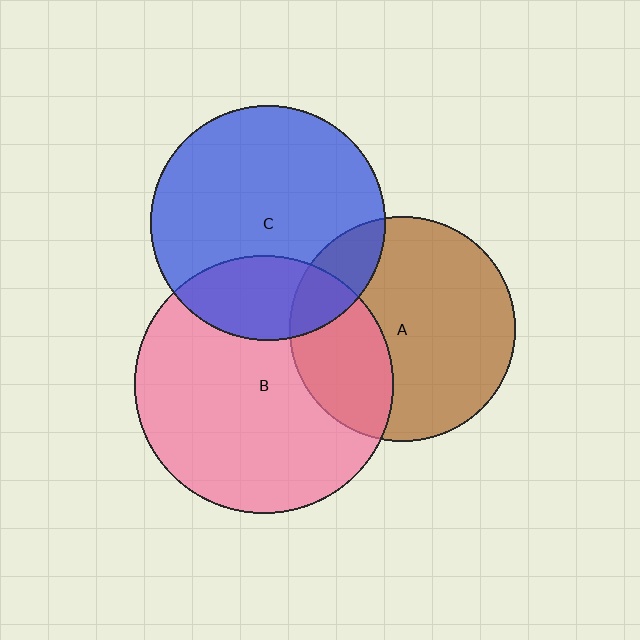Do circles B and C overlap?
Yes.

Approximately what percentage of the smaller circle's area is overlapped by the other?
Approximately 25%.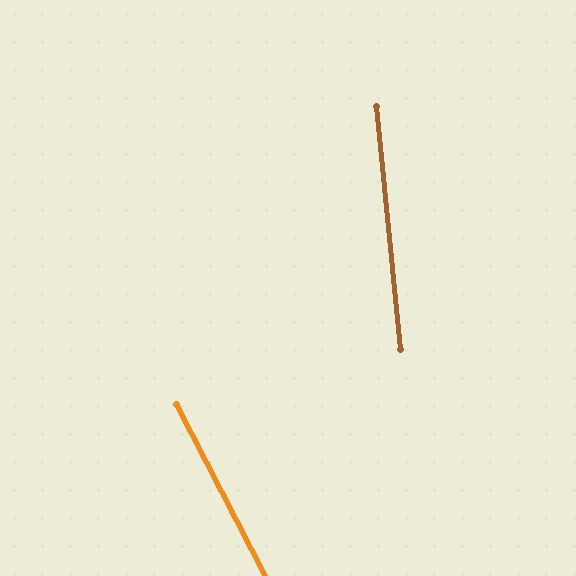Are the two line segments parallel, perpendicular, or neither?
Neither parallel nor perpendicular — they differ by about 22°.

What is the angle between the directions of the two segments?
Approximately 22 degrees.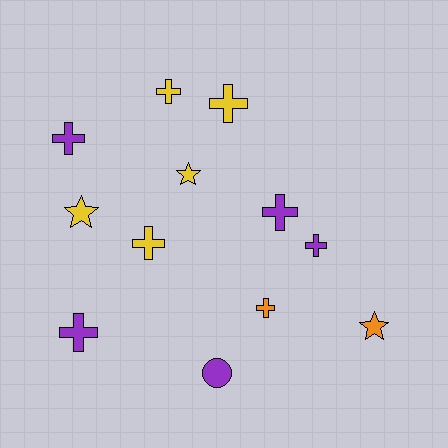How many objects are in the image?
There are 12 objects.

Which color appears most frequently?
Yellow, with 5 objects.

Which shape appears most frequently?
Cross, with 8 objects.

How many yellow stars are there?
There are 2 yellow stars.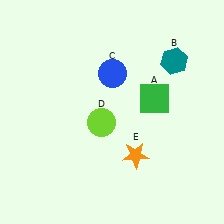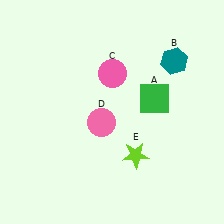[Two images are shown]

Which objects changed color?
C changed from blue to pink. D changed from lime to pink. E changed from orange to lime.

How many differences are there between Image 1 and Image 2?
There are 3 differences between the two images.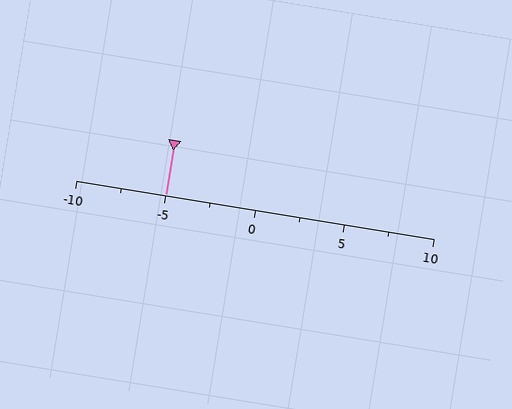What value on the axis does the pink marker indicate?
The marker indicates approximately -5.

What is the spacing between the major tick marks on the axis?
The major ticks are spaced 5 apart.